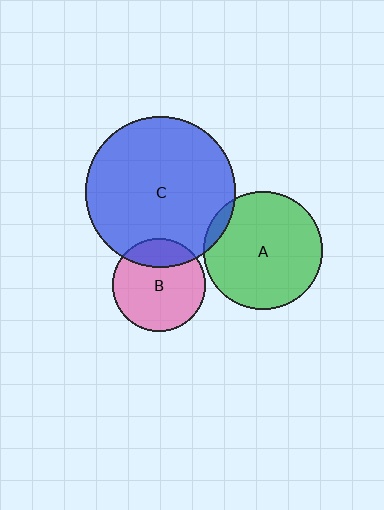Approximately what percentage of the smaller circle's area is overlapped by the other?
Approximately 5%.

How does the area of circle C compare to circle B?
Approximately 2.6 times.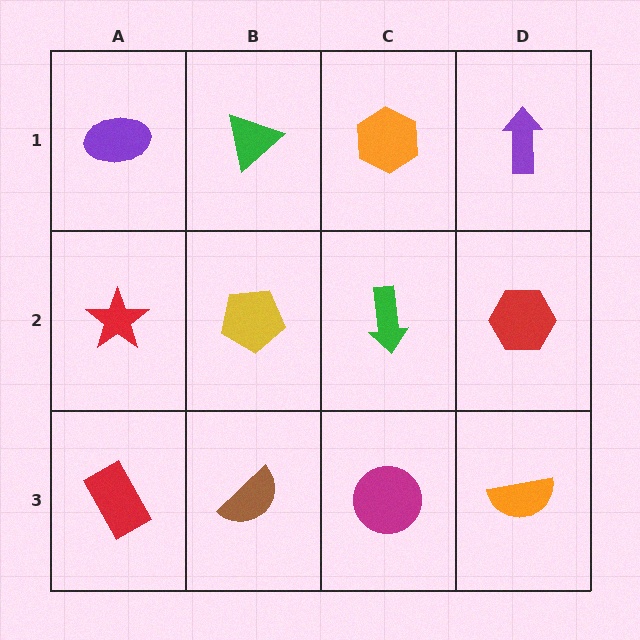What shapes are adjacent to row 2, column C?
An orange hexagon (row 1, column C), a magenta circle (row 3, column C), a yellow pentagon (row 2, column B), a red hexagon (row 2, column D).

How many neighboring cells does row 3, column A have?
2.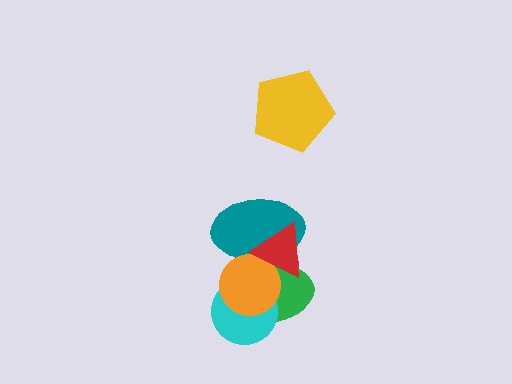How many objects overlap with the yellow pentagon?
0 objects overlap with the yellow pentagon.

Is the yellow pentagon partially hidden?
No, no other shape covers it.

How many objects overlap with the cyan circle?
3 objects overlap with the cyan circle.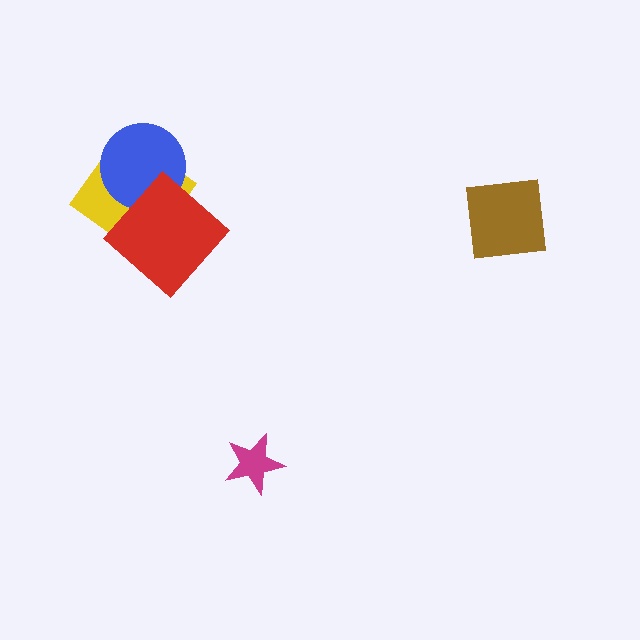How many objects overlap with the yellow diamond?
2 objects overlap with the yellow diamond.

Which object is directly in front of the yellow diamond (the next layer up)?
The blue circle is directly in front of the yellow diamond.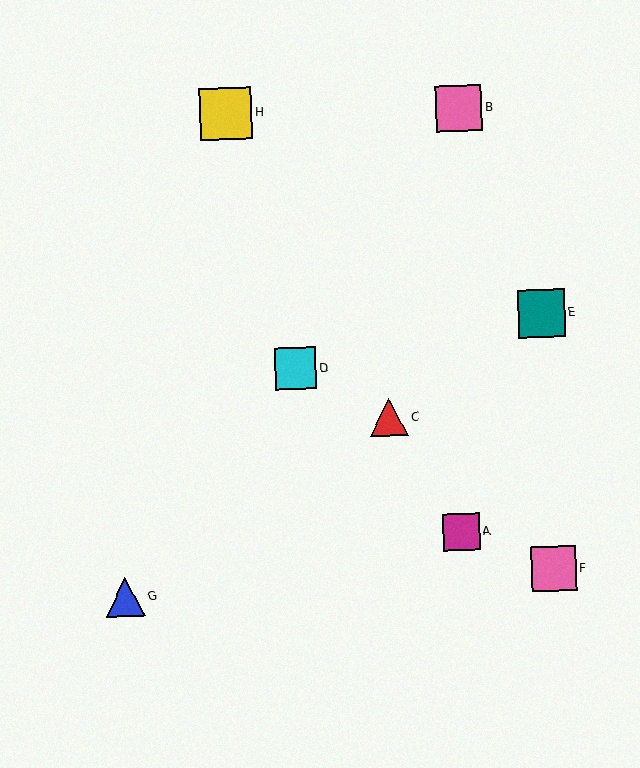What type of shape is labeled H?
Shape H is a yellow square.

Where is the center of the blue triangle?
The center of the blue triangle is at (125, 597).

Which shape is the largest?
The yellow square (labeled H) is the largest.